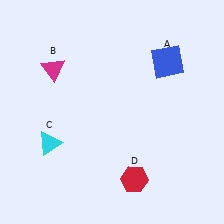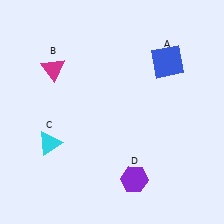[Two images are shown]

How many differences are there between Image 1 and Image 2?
There is 1 difference between the two images.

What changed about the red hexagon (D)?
In Image 1, D is red. In Image 2, it changed to purple.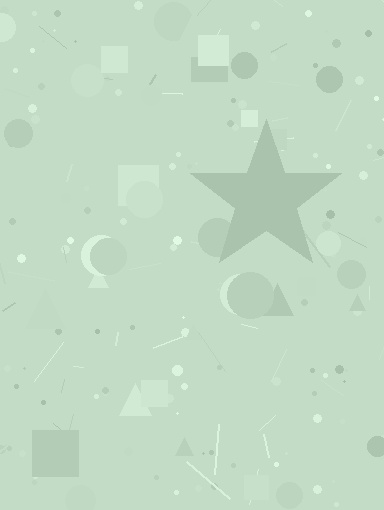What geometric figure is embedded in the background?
A star is embedded in the background.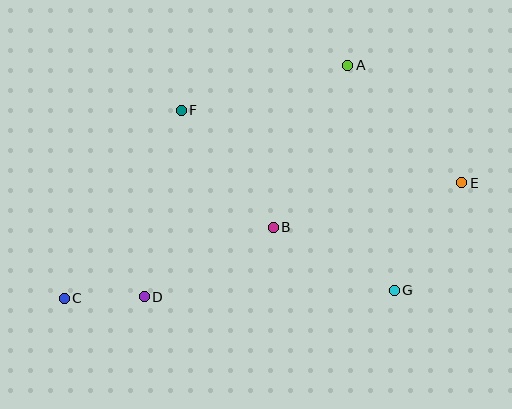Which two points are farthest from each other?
Points C and E are farthest from each other.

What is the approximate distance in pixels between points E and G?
The distance between E and G is approximately 127 pixels.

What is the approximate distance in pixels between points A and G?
The distance between A and G is approximately 230 pixels.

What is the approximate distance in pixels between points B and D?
The distance between B and D is approximately 146 pixels.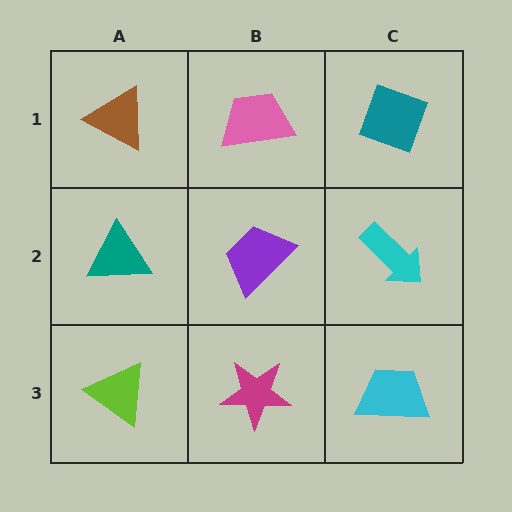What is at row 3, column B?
A magenta star.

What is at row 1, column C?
A teal diamond.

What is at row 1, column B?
A pink trapezoid.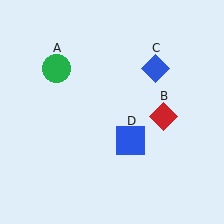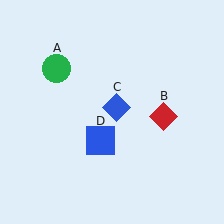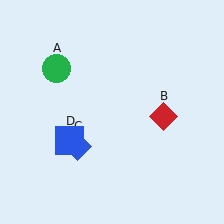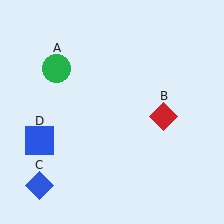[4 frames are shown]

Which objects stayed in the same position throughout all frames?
Green circle (object A) and red diamond (object B) remained stationary.